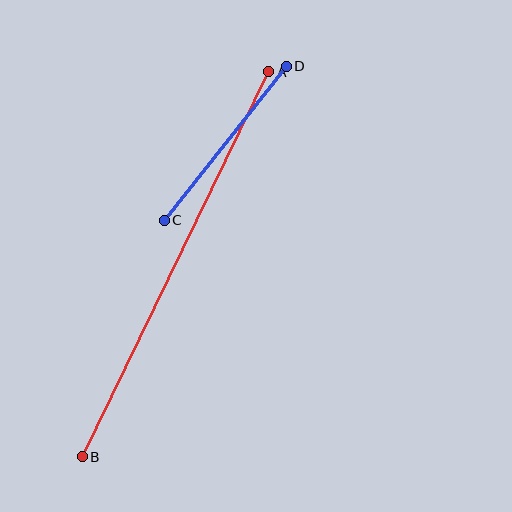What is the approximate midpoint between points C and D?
The midpoint is at approximately (225, 143) pixels.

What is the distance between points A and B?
The distance is approximately 428 pixels.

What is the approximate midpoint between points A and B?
The midpoint is at approximately (175, 264) pixels.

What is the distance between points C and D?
The distance is approximately 196 pixels.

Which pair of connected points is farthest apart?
Points A and B are farthest apart.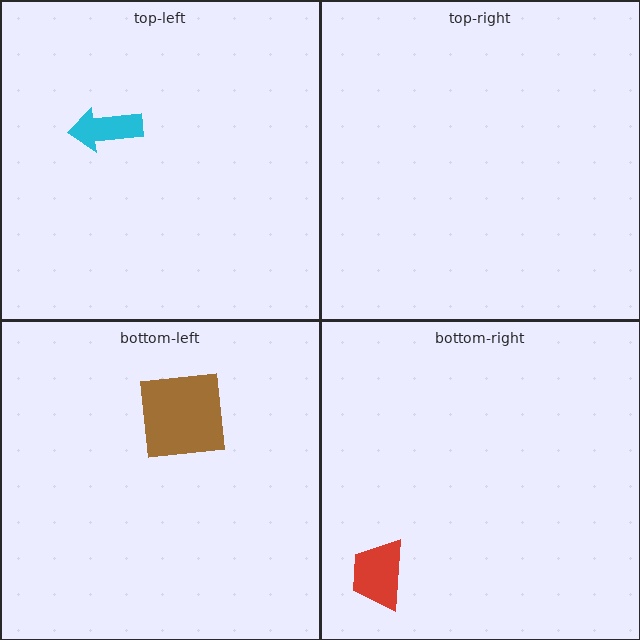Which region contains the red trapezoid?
The bottom-right region.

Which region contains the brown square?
The bottom-left region.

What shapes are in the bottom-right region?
The red trapezoid.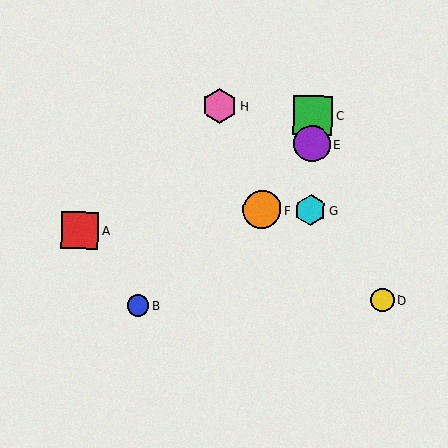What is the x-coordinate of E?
Object E is at x≈312.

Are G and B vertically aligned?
No, G is at x≈311 and B is at x≈138.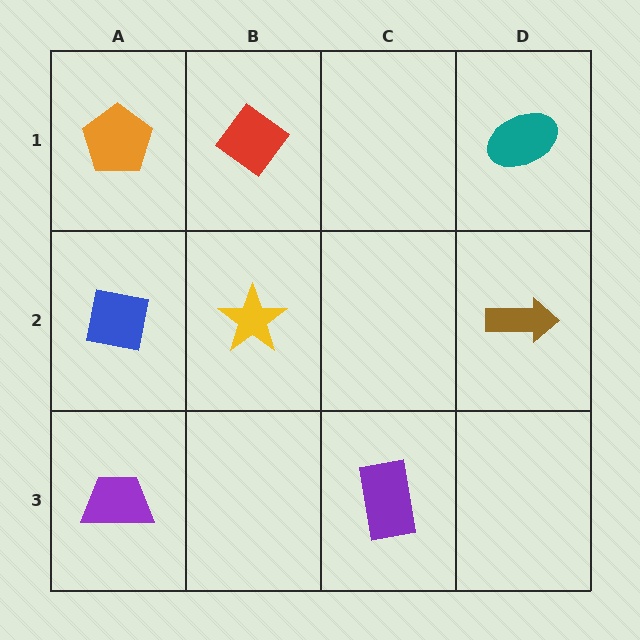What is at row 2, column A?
A blue square.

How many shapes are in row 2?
3 shapes.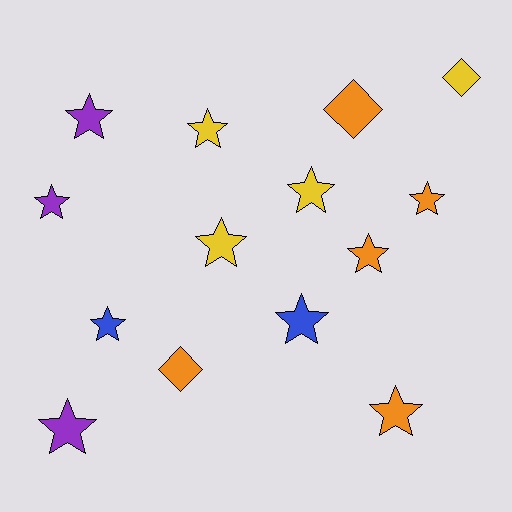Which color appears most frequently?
Orange, with 5 objects.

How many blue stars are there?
There are 2 blue stars.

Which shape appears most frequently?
Star, with 11 objects.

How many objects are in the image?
There are 14 objects.